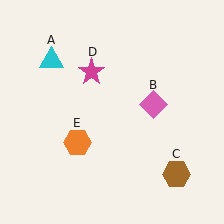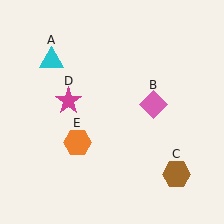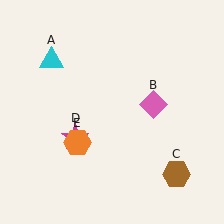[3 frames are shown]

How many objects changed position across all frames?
1 object changed position: magenta star (object D).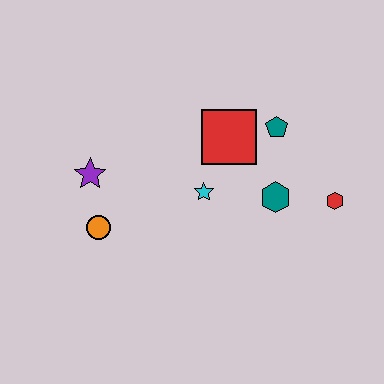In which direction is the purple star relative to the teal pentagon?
The purple star is to the left of the teal pentagon.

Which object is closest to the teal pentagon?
The red square is closest to the teal pentagon.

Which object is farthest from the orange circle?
The red hexagon is farthest from the orange circle.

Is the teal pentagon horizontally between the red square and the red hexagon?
Yes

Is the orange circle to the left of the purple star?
No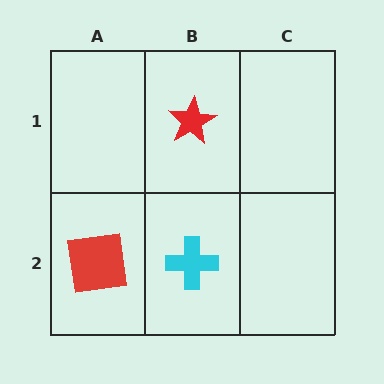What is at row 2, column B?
A cyan cross.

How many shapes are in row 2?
2 shapes.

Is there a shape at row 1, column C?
No, that cell is empty.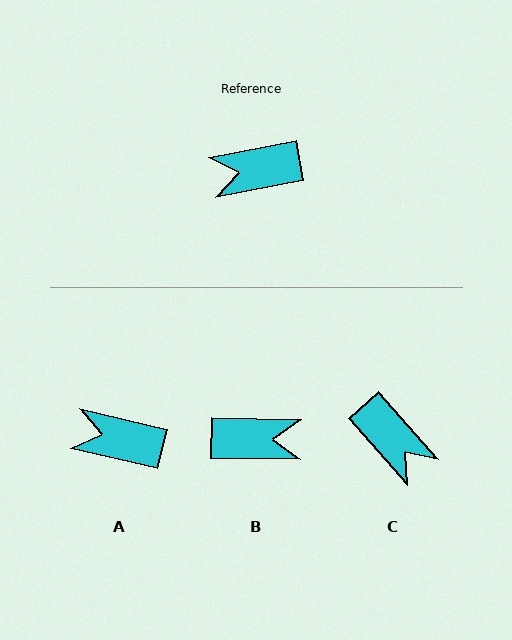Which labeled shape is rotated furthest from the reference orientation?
B, about 168 degrees away.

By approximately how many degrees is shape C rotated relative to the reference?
Approximately 120 degrees counter-clockwise.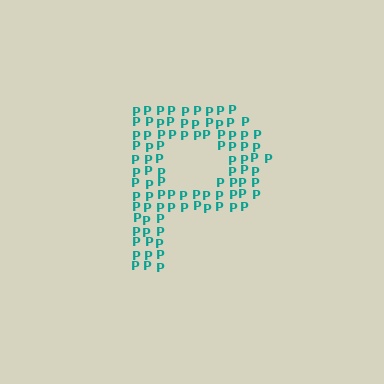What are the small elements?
The small elements are letter P's.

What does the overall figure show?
The overall figure shows the letter P.